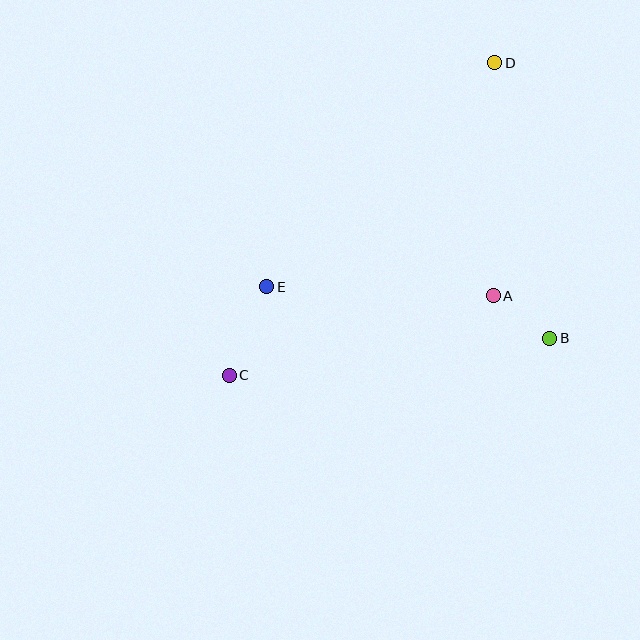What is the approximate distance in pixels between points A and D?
The distance between A and D is approximately 233 pixels.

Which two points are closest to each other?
Points A and B are closest to each other.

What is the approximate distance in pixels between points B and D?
The distance between B and D is approximately 281 pixels.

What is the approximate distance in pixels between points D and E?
The distance between D and E is approximately 320 pixels.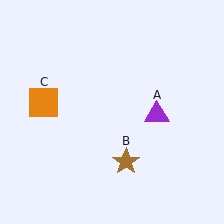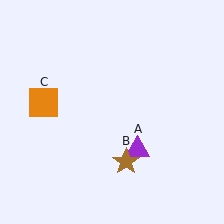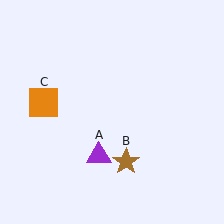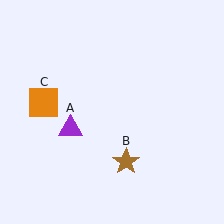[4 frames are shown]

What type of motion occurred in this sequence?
The purple triangle (object A) rotated clockwise around the center of the scene.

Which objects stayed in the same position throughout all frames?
Brown star (object B) and orange square (object C) remained stationary.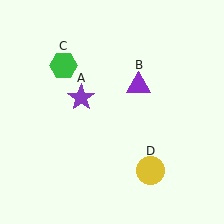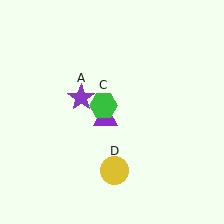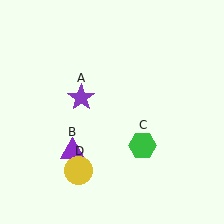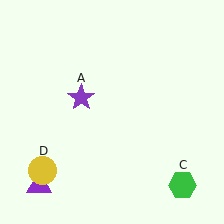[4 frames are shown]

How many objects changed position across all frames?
3 objects changed position: purple triangle (object B), green hexagon (object C), yellow circle (object D).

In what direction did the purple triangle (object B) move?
The purple triangle (object B) moved down and to the left.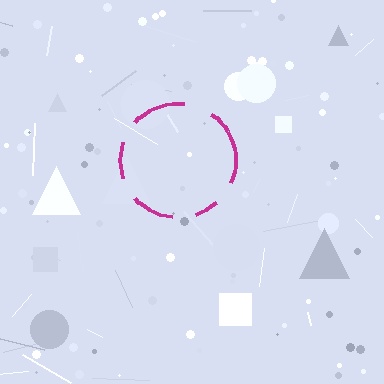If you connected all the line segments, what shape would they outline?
They would outline a circle.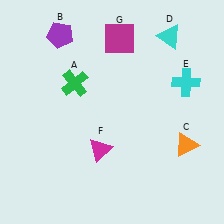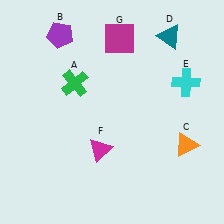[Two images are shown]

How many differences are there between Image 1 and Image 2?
There is 1 difference between the two images.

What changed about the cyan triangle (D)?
In Image 1, D is cyan. In Image 2, it changed to teal.